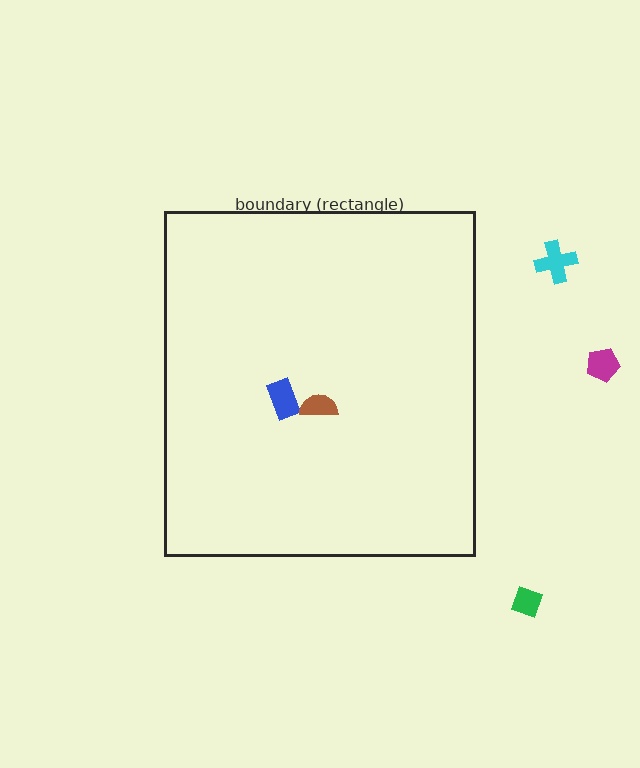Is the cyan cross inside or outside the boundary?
Outside.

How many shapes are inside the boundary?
2 inside, 3 outside.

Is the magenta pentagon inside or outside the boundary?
Outside.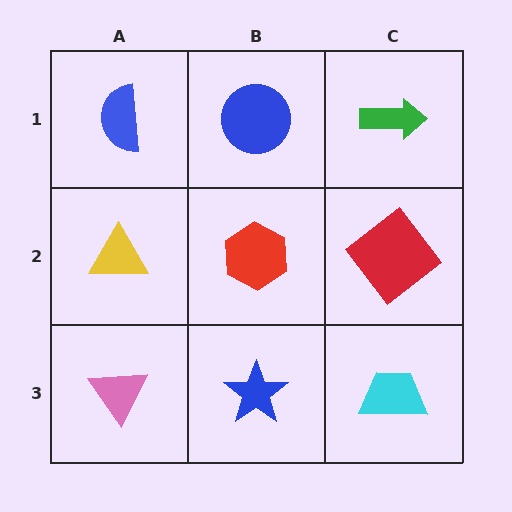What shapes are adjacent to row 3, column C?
A red diamond (row 2, column C), a blue star (row 3, column B).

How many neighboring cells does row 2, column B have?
4.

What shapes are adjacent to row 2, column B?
A blue circle (row 1, column B), a blue star (row 3, column B), a yellow triangle (row 2, column A), a red diamond (row 2, column C).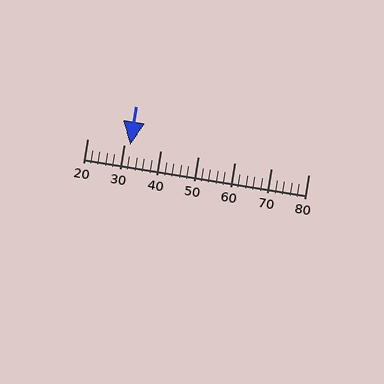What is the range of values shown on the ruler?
The ruler shows values from 20 to 80.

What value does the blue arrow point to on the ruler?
The blue arrow points to approximately 32.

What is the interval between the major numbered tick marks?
The major tick marks are spaced 10 units apart.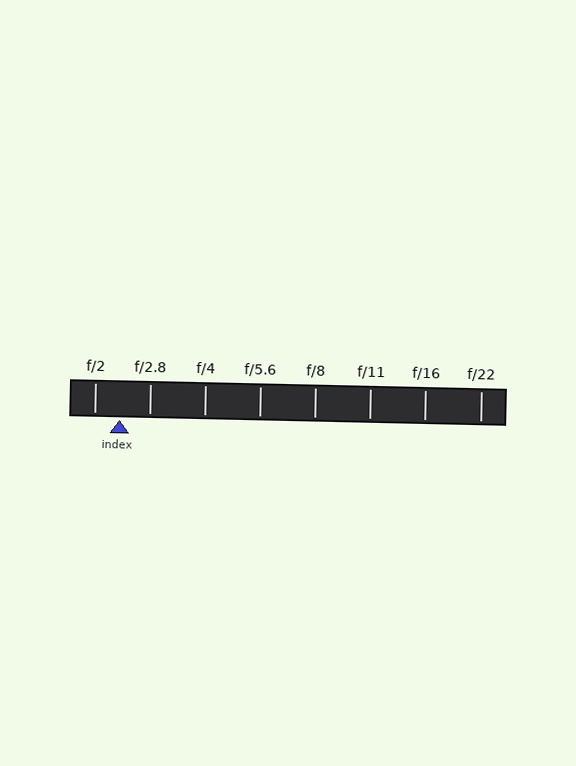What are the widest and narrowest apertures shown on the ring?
The widest aperture shown is f/2 and the narrowest is f/22.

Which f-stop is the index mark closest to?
The index mark is closest to f/2.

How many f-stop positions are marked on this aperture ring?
There are 8 f-stop positions marked.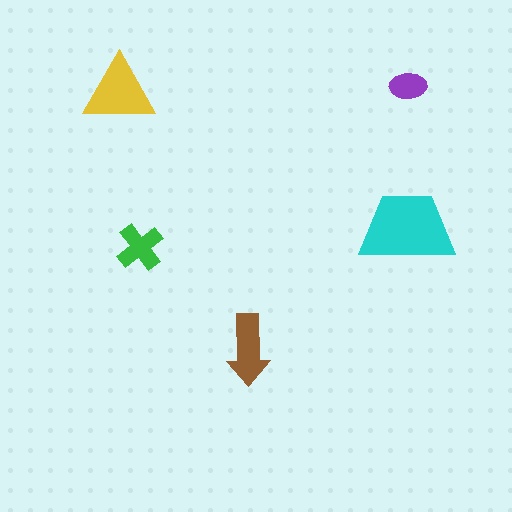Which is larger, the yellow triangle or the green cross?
The yellow triangle.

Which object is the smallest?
The purple ellipse.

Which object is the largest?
The cyan trapezoid.